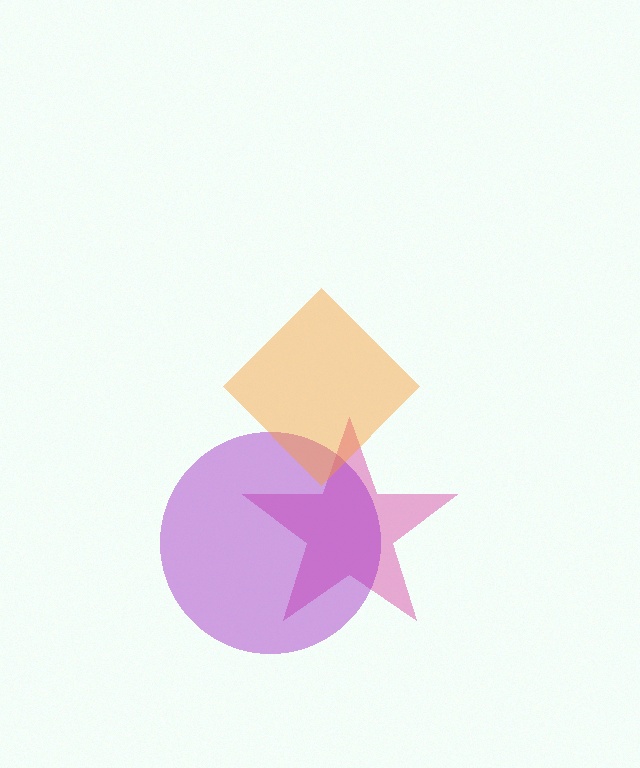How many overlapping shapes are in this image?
There are 3 overlapping shapes in the image.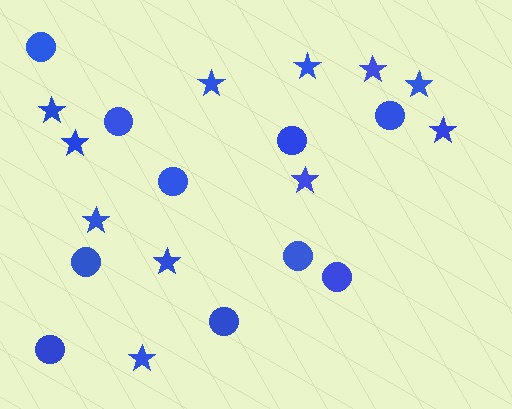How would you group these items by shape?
There are 2 groups: one group of stars (11) and one group of circles (10).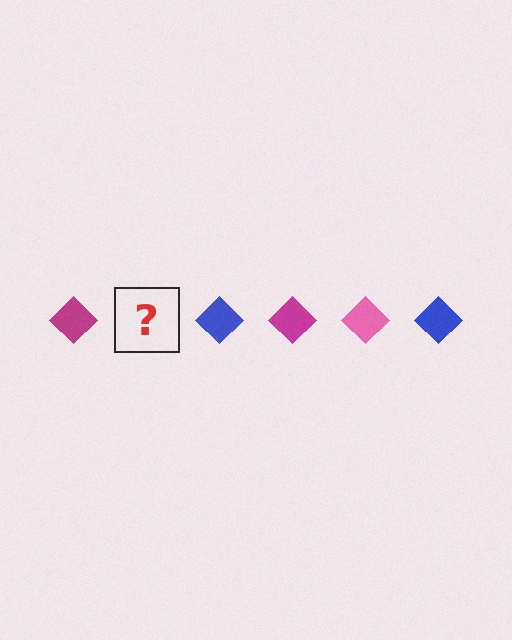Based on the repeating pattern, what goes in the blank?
The blank should be a pink diamond.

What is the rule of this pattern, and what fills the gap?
The rule is that the pattern cycles through magenta, pink, blue diamonds. The gap should be filled with a pink diamond.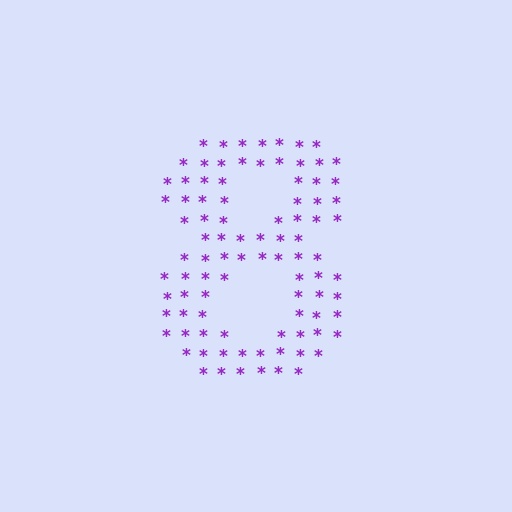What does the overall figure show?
The overall figure shows the digit 8.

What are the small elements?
The small elements are asterisks.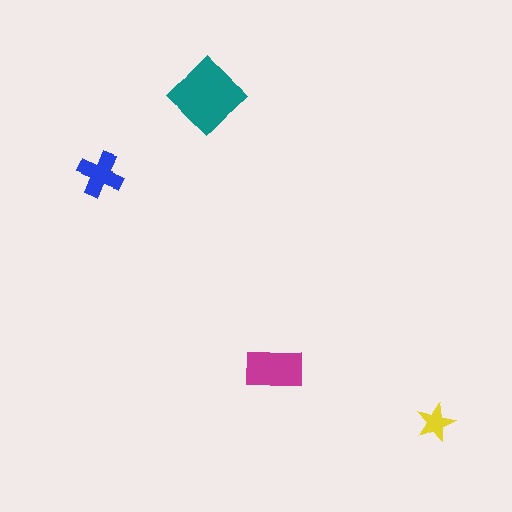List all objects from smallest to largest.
The yellow star, the blue cross, the magenta rectangle, the teal diamond.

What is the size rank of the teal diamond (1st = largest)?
1st.